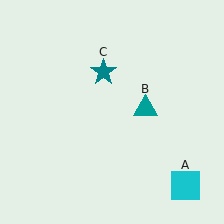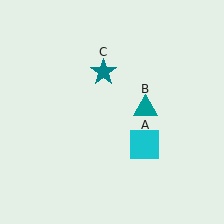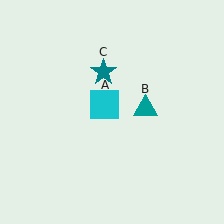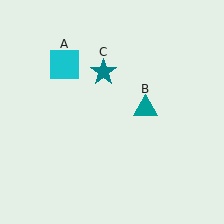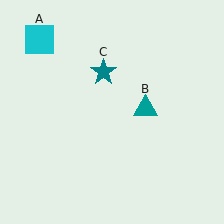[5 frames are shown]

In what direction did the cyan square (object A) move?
The cyan square (object A) moved up and to the left.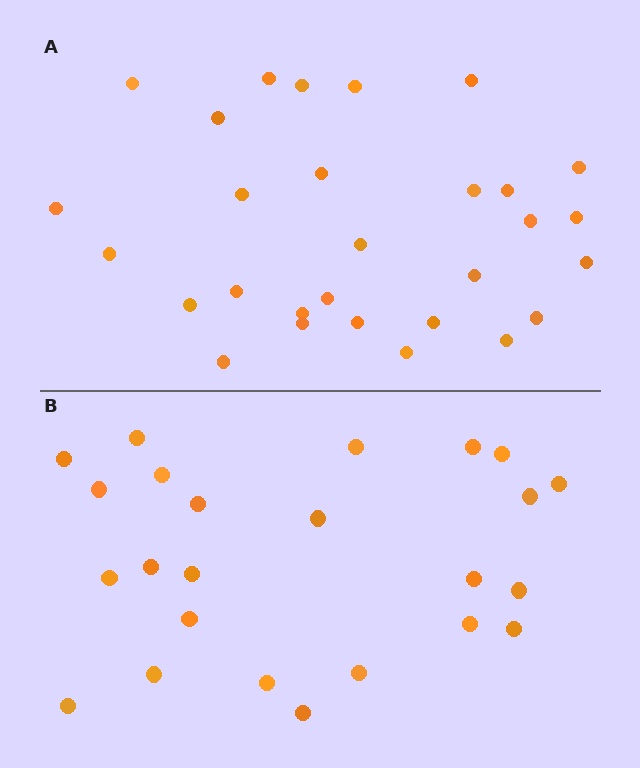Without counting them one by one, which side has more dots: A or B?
Region A (the top region) has more dots.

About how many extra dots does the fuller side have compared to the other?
Region A has about 5 more dots than region B.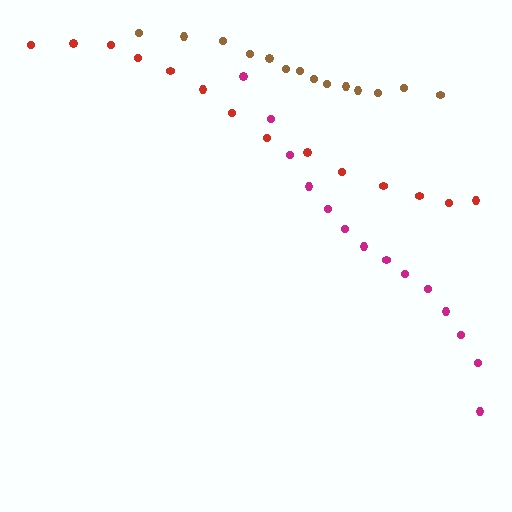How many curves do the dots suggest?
There are 3 distinct paths.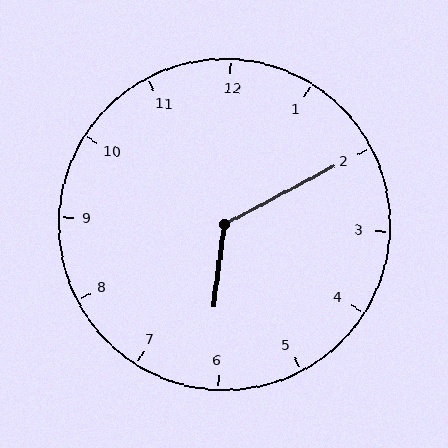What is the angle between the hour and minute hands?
Approximately 125 degrees.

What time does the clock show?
6:10.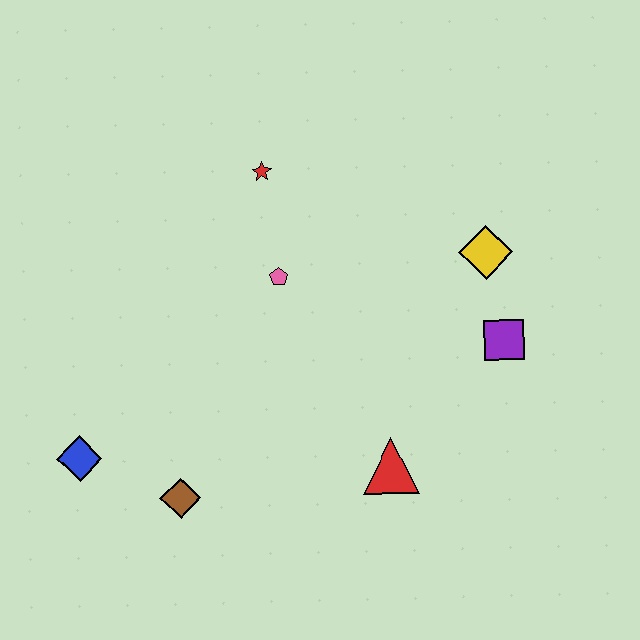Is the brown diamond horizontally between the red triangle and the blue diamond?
Yes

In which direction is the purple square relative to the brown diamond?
The purple square is to the right of the brown diamond.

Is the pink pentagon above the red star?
No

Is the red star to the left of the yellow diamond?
Yes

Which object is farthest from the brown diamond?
The yellow diamond is farthest from the brown diamond.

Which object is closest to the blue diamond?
The brown diamond is closest to the blue diamond.